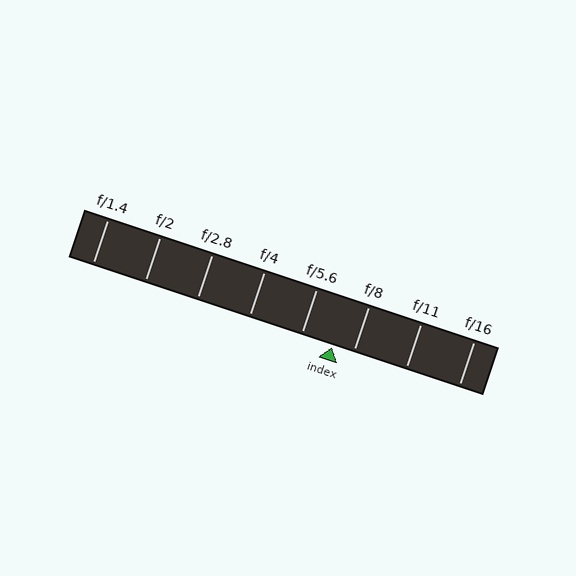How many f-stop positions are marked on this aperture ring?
There are 8 f-stop positions marked.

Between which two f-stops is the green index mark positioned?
The index mark is between f/5.6 and f/8.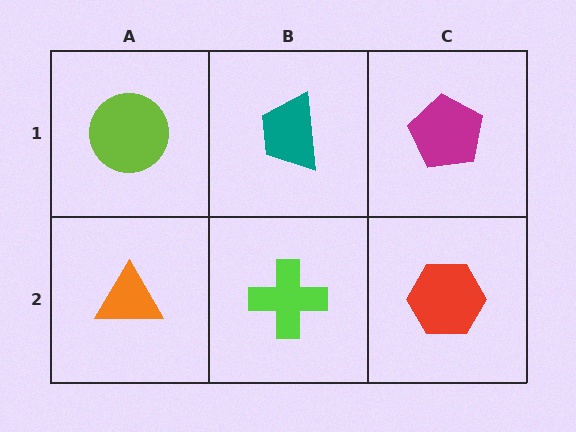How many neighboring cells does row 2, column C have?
2.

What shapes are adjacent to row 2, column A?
A lime circle (row 1, column A), a lime cross (row 2, column B).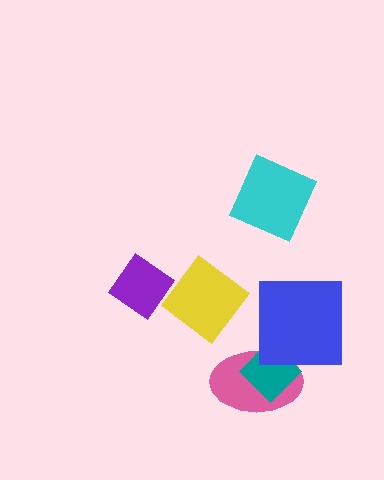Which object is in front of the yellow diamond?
The purple diamond is in front of the yellow diamond.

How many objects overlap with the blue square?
2 objects overlap with the blue square.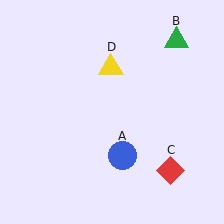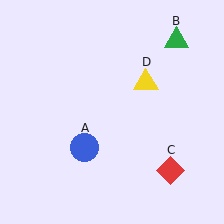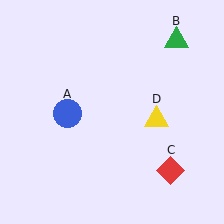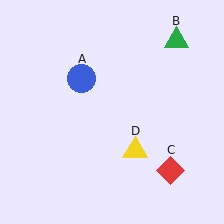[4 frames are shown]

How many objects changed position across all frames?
2 objects changed position: blue circle (object A), yellow triangle (object D).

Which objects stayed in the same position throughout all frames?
Green triangle (object B) and red diamond (object C) remained stationary.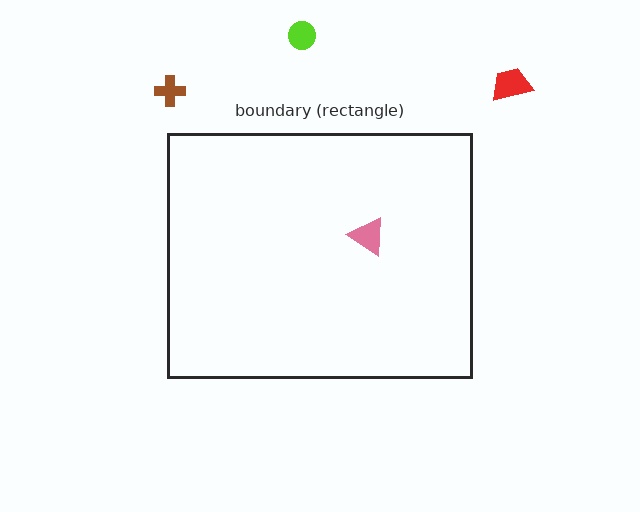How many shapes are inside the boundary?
1 inside, 3 outside.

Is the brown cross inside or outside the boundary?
Outside.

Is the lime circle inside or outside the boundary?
Outside.